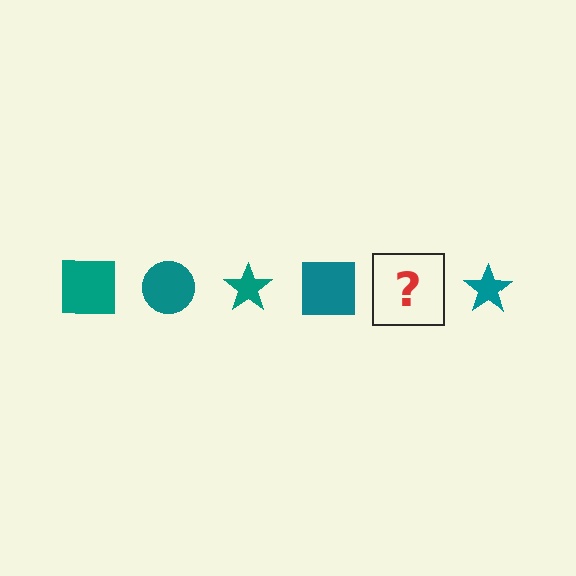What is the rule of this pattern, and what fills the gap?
The rule is that the pattern cycles through square, circle, star shapes in teal. The gap should be filled with a teal circle.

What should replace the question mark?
The question mark should be replaced with a teal circle.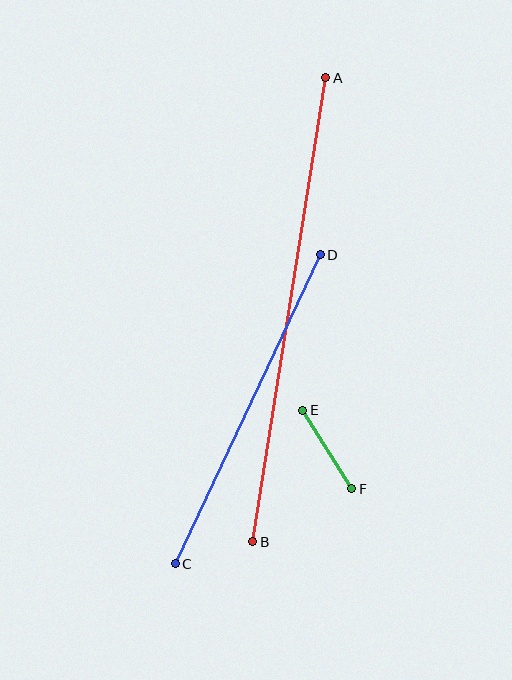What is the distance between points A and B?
The distance is approximately 469 pixels.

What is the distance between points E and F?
The distance is approximately 93 pixels.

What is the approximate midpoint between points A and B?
The midpoint is at approximately (289, 310) pixels.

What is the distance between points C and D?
The distance is approximately 341 pixels.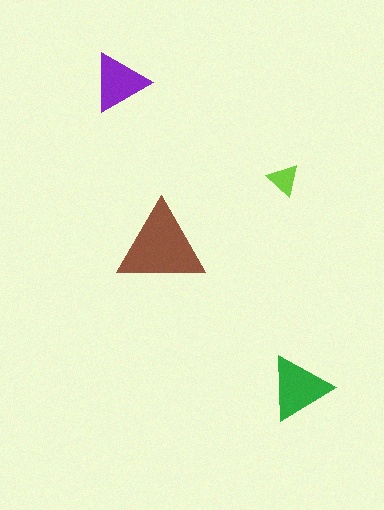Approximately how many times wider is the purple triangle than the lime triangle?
About 2 times wider.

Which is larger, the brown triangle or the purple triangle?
The brown one.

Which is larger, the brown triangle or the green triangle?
The brown one.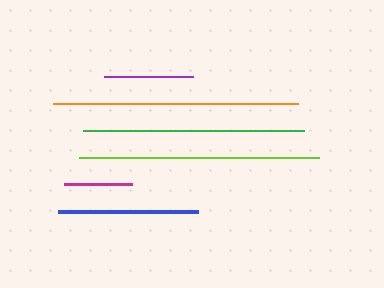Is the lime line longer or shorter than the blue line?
The lime line is longer than the blue line.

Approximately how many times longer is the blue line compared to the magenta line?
The blue line is approximately 2.1 times the length of the magenta line.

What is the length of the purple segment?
The purple segment is approximately 89 pixels long.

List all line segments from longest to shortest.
From longest to shortest: orange, lime, green, blue, purple, magenta.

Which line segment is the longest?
The orange line is the longest at approximately 245 pixels.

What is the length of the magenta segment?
The magenta segment is approximately 68 pixels long.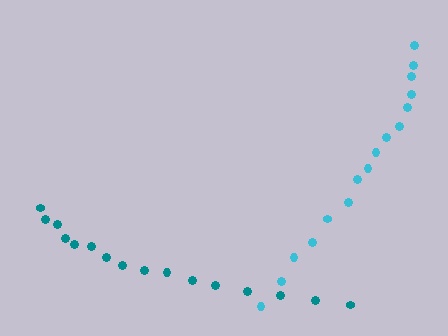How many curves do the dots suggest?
There are 2 distinct paths.